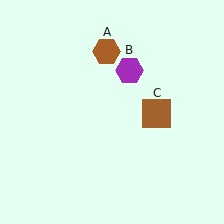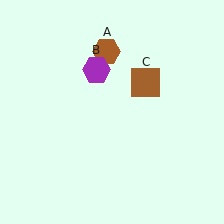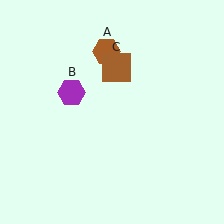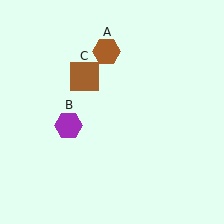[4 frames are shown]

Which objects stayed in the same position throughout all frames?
Brown hexagon (object A) remained stationary.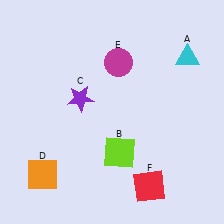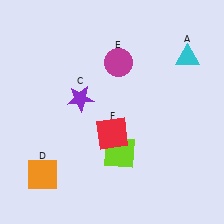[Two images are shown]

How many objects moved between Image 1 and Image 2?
1 object moved between the two images.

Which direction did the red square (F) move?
The red square (F) moved up.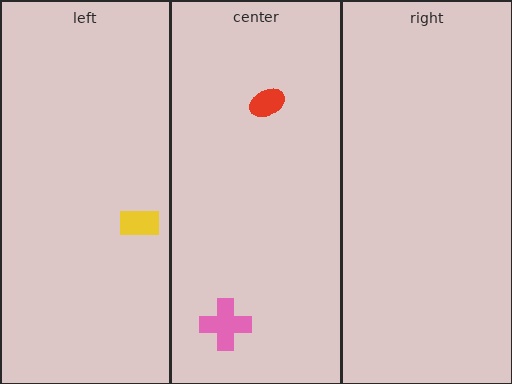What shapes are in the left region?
The yellow rectangle.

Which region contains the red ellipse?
The center region.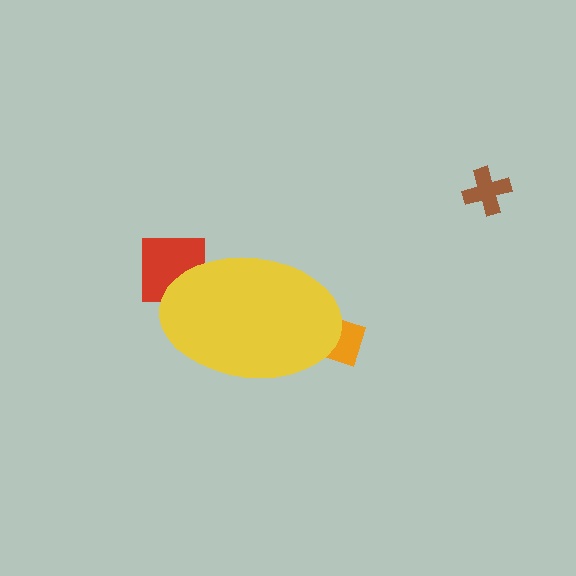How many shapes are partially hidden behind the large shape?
2 shapes are partially hidden.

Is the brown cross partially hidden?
No, the brown cross is fully visible.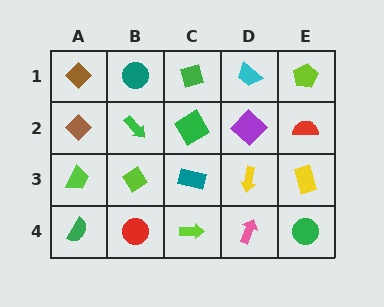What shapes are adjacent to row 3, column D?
A purple diamond (row 2, column D), a pink arrow (row 4, column D), a teal rectangle (row 3, column C), a yellow rectangle (row 3, column E).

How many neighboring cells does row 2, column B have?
4.